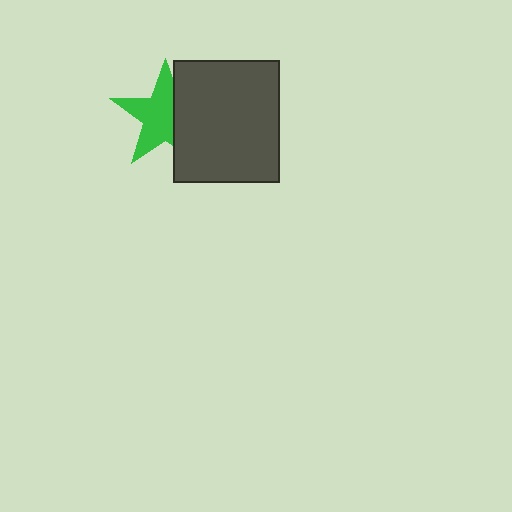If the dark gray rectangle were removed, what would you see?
You would see the complete green star.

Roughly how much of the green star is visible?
About half of it is visible (roughly 64%).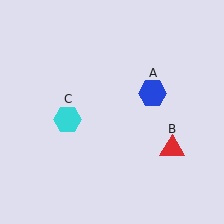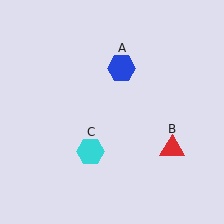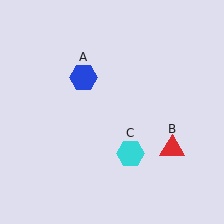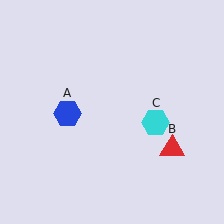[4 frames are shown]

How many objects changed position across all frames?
2 objects changed position: blue hexagon (object A), cyan hexagon (object C).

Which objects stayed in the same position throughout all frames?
Red triangle (object B) remained stationary.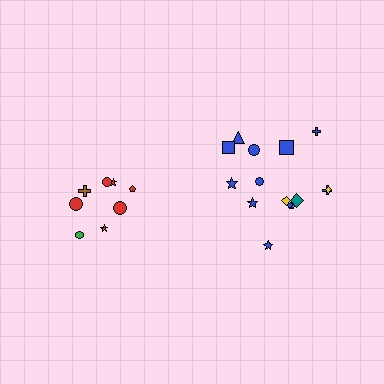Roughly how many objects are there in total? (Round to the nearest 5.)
Roughly 25 objects in total.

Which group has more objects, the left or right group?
The right group.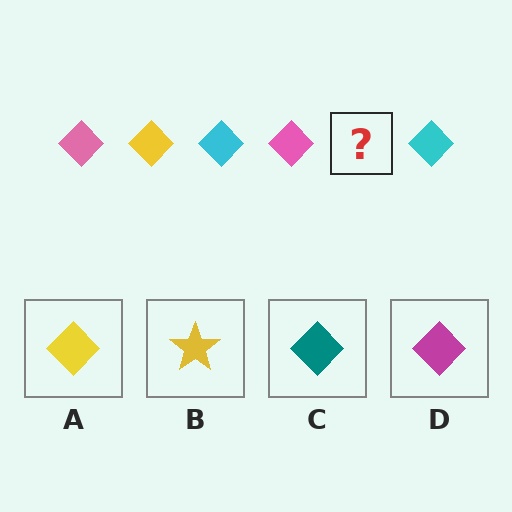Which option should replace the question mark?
Option A.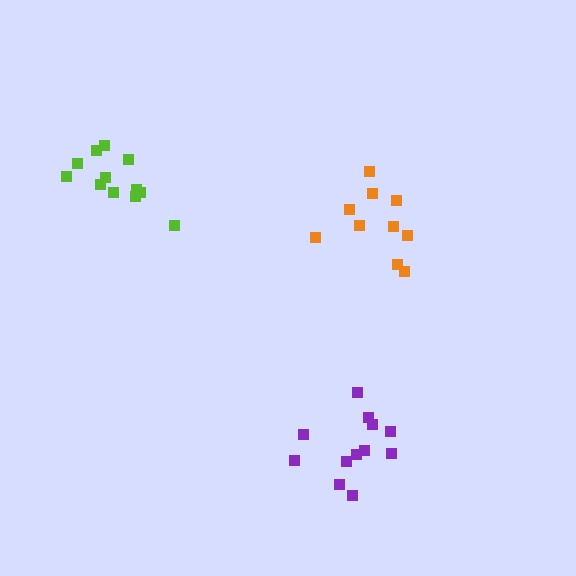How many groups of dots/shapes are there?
There are 3 groups.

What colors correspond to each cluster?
The clusters are colored: purple, orange, lime.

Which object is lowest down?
The purple cluster is bottommost.